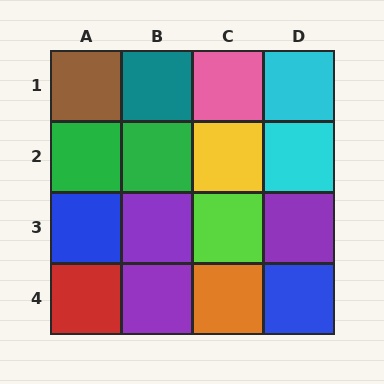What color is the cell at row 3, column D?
Purple.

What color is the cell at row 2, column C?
Yellow.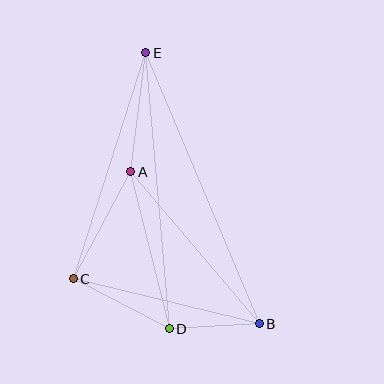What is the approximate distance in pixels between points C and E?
The distance between C and E is approximately 237 pixels.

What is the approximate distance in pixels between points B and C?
The distance between B and C is approximately 192 pixels.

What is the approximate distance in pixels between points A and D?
The distance between A and D is approximately 162 pixels.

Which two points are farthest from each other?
Points B and E are farthest from each other.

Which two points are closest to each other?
Points B and D are closest to each other.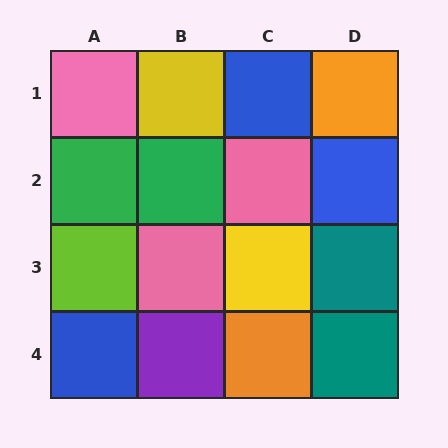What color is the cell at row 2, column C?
Pink.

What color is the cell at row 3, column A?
Lime.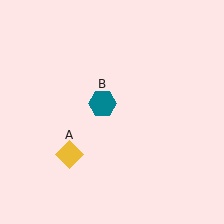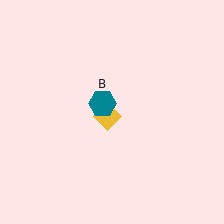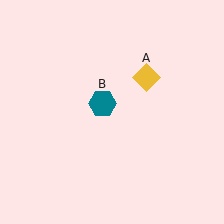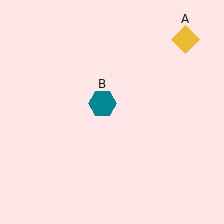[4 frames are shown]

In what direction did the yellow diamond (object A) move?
The yellow diamond (object A) moved up and to the right.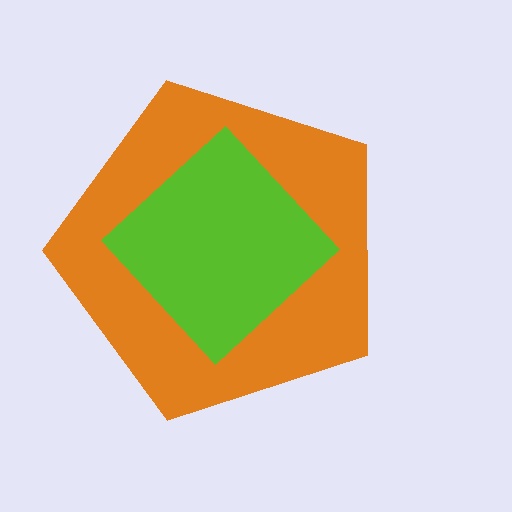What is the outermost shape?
The orange pentagon.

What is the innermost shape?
The lime diamond.